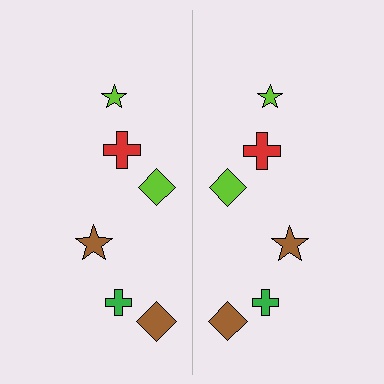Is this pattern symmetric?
Yes, this pattern has bilateral (reflection) symmetry.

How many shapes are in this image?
There are 12 shapes in this image.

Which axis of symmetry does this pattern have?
The pattern has a vertical axis of symmetry running through the center of the image.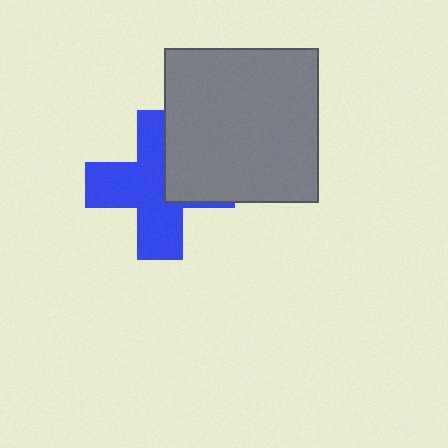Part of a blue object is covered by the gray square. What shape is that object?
It is a cross.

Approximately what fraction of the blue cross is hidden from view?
Roughly 35% of the blue cross is hidden behind the gray square.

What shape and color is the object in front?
The object in front is a gray square.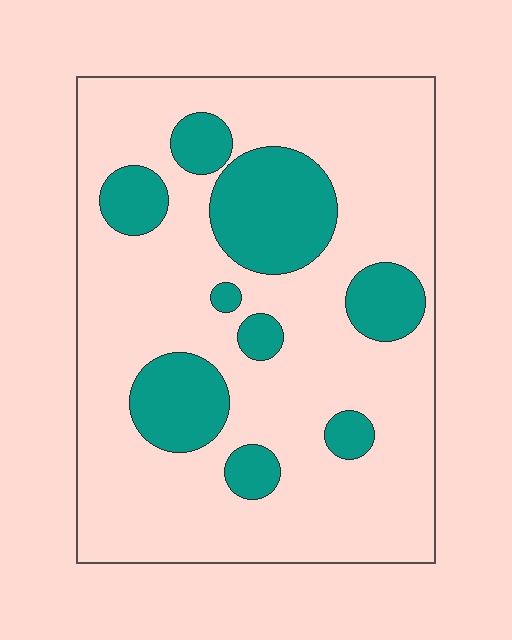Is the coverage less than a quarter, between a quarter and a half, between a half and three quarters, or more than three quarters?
Less than a quarter.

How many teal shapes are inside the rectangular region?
9.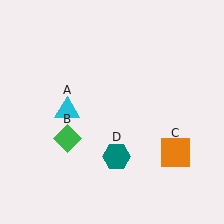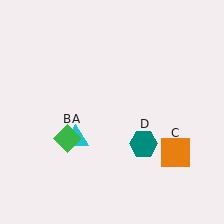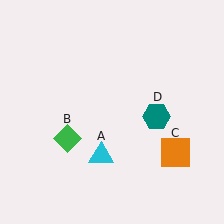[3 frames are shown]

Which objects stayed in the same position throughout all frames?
Green diamond (object B) and orange square (object C) remained stationary.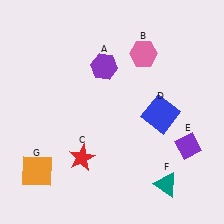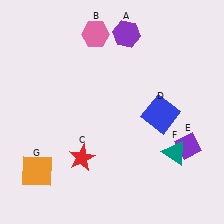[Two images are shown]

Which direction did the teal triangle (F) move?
The teal triangle (F) moved up.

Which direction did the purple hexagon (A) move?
The purple hexagon (A) moved up.